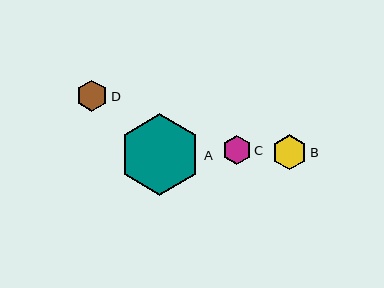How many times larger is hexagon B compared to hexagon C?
Hexagon B is approximately 1.2 times the size of hexagon C.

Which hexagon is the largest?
Hexagon A is the largest with a size of approximately 81 pixels.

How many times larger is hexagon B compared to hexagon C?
Hexagon B is approximately 1.2 times the size of hexagon C.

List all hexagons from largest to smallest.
From largest to smallest: A, B, D, C.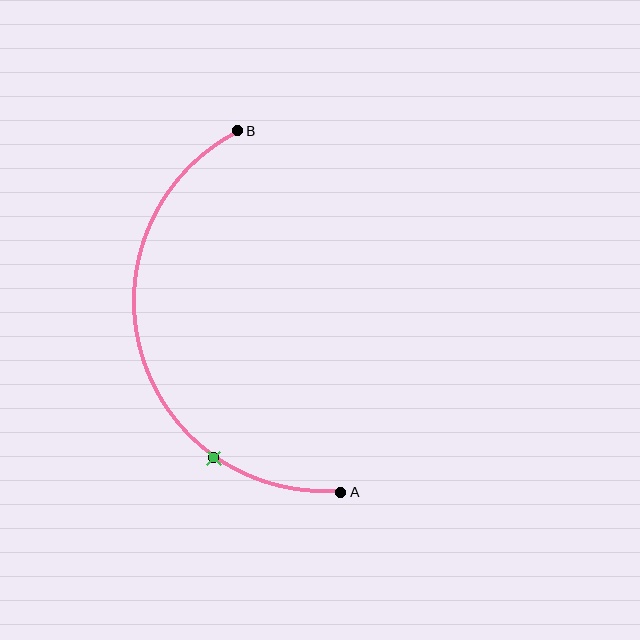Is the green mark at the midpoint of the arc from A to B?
No. The green mark lies on the arc but is closer to endpoint A. The arc midpoint would be at the point on the curve equidistant along the arc from both A and B.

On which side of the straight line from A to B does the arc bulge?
The arc bulges to the left of the straight line connecting A and B.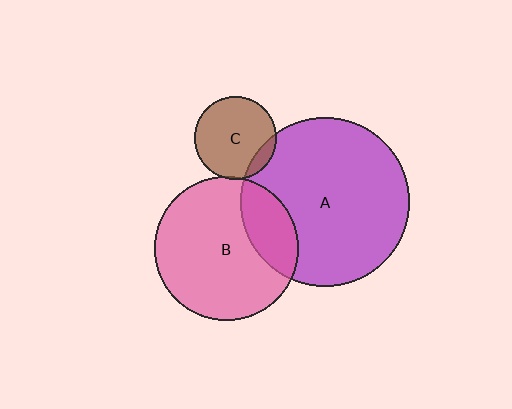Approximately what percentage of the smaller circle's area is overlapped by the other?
Approximately 5%.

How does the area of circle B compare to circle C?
Approximately 3.1 times.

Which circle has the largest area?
Circle A (purple).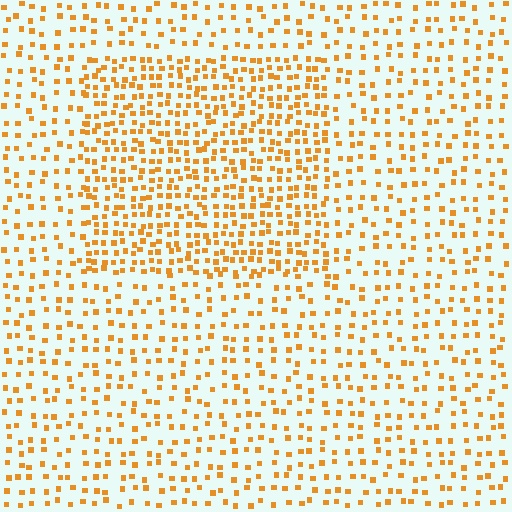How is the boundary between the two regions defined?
The boundary is defined by a change in element density (approximately 1.9x ratio). All elements are the same color, size, and shape.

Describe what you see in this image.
The image contains small orange elements arranged at two different densities. A rectangle-shaped region is visible where the elements are more densely packed than the surrounding area.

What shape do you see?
I see a rectangle.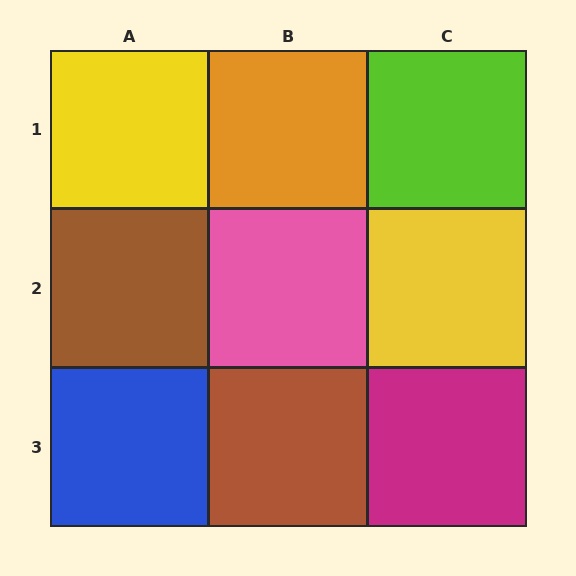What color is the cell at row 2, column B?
Pink.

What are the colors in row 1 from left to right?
Yellow, orange, lime.